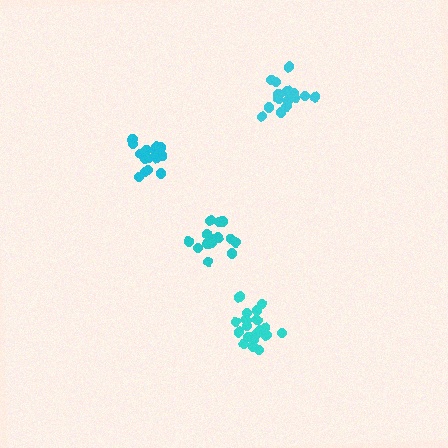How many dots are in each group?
Group 1: 16 dots, Group 2: 19 dots, Group 3: 16 dots, Group 4: 16 dots (67 total).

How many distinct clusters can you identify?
There are 4 distinct clusters.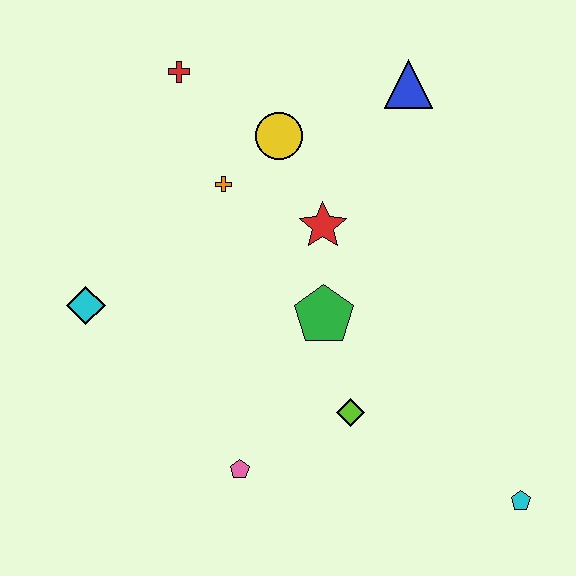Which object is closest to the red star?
The green pentagon is closest to the red star.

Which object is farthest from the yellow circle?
The cyan pentagon is farthest from the yellow circle.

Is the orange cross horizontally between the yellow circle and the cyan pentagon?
No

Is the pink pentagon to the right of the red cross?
Yes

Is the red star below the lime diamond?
No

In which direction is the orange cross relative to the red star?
The orange cross is to the left of the red star.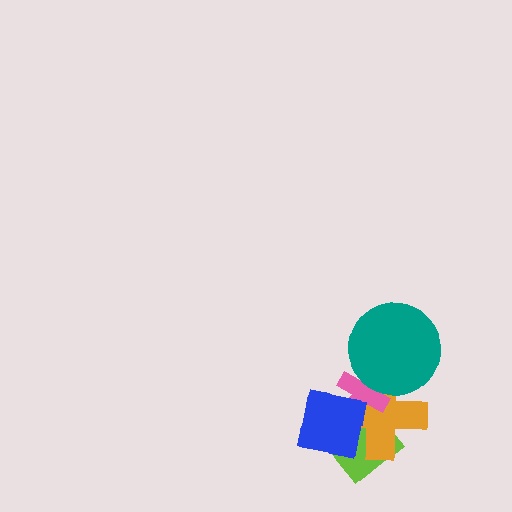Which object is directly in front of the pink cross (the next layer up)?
The blue square is directly in front of the pink cross.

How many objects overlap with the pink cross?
4 objects overlap with the pink cross.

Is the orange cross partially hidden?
Yes, it is partially covered by another shape.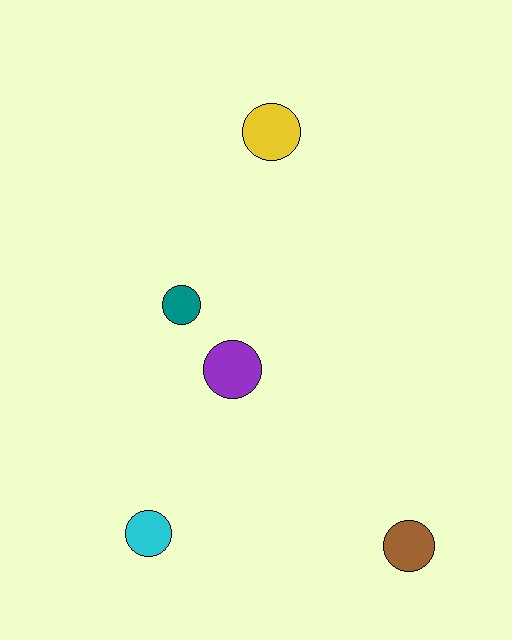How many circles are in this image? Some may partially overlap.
There are 5 circles.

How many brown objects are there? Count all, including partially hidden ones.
There is 1 brown object.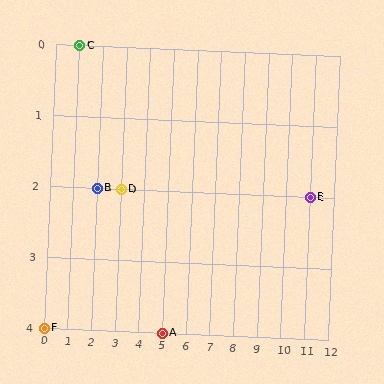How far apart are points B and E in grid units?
Points B and E are 9 columns apart.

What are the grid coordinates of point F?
Point F is at grid coordinates (0, 4).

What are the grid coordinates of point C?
Point C is at grid coordinates (1, 0).